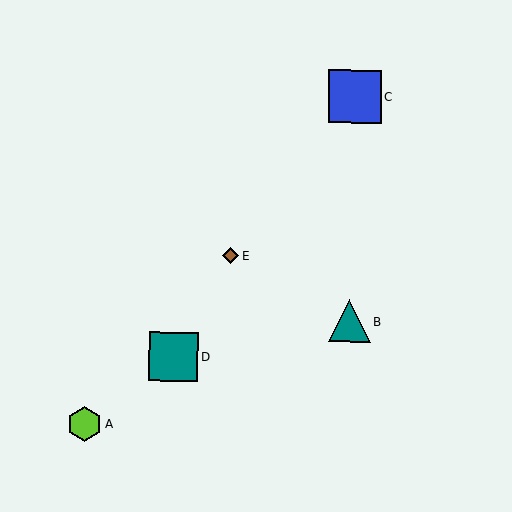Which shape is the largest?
The blue square (labeled C) is the largest.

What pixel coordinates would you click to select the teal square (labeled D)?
Click at (174, 356) to select the teal square D.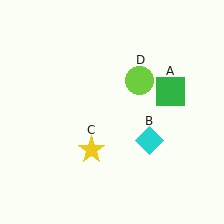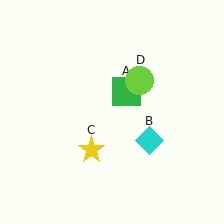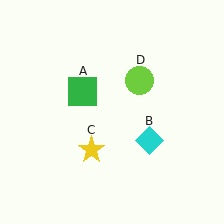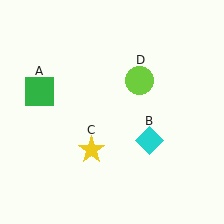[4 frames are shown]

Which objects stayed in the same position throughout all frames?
Cyan diamond (object B) and yellow star (object C) and lime circle (object D) remained stationary.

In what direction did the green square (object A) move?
The green square (object A) moved left.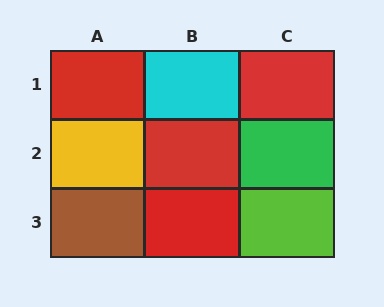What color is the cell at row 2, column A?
Yellow.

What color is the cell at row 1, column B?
Cyan.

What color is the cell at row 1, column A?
Red.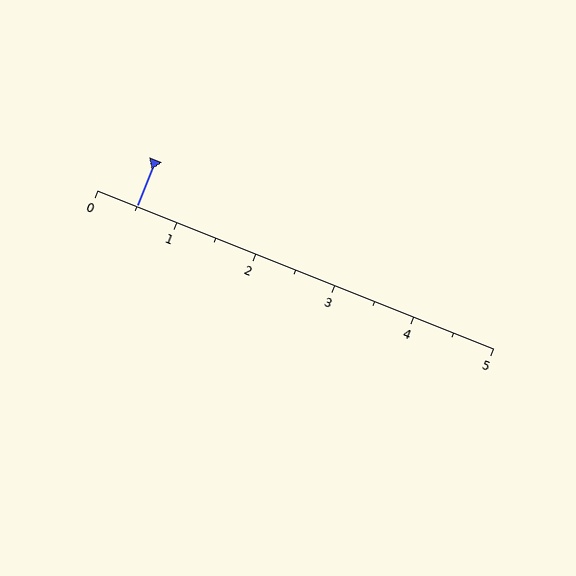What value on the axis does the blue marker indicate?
The marker indicates approximately 0.5.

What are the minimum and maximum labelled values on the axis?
The axis runs from 0 to 5.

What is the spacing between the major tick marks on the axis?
The major ticks are spaced 1 apart.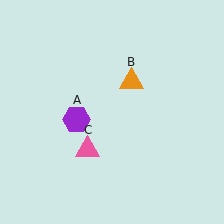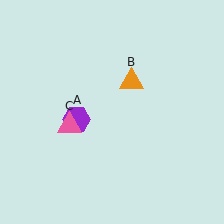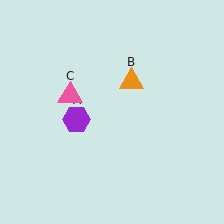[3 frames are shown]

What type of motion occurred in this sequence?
The pink triangle (object C) rotated clockwise around the center of the scene.